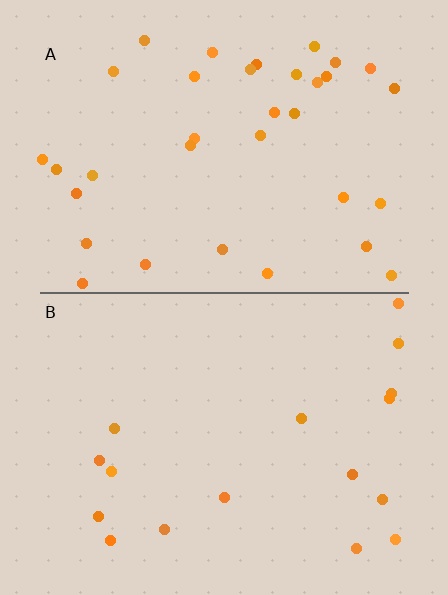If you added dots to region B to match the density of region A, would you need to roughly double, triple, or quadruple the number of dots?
Approximately double.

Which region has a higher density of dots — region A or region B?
A (the top).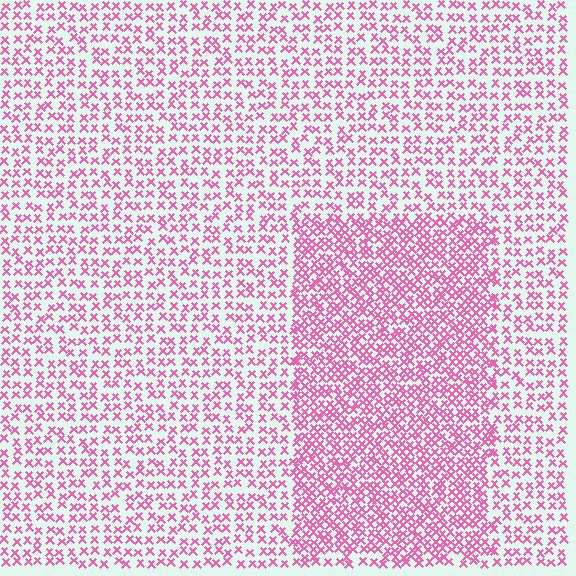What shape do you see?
I see a rectangle.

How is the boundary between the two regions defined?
The boundary is defined by a change in element density (approximately 1.9x ratio). All elements are the same color, size, and shape.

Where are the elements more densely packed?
The elements are more densely packed inside the rectangle boundary.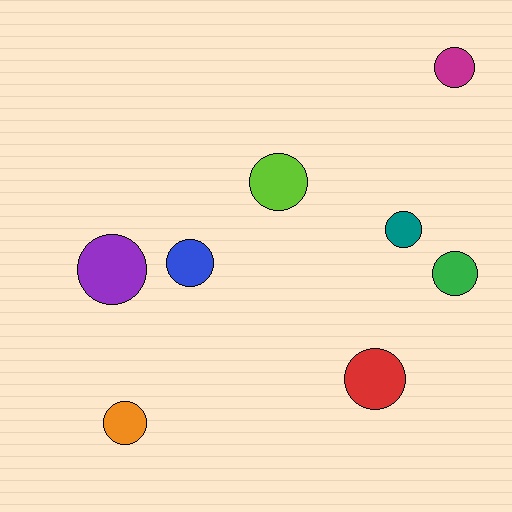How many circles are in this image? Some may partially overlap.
There are 8 circles.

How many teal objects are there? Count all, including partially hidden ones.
There is 1 teal object.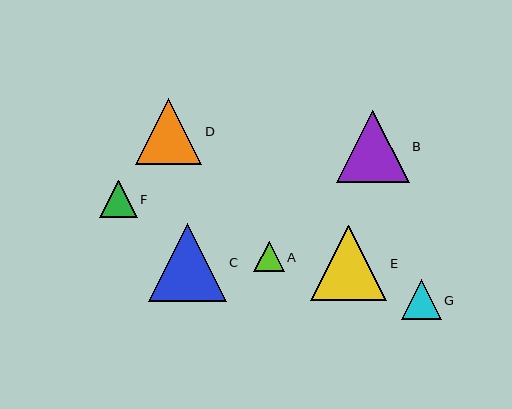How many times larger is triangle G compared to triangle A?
Triangle G is approximately 1.3 times the size of triangle A.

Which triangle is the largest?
Triangle C is the largest with a size of approximately 78 pixels.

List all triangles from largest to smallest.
From largest to smallest: C, E, B, D, G, F, A.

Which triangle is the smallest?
Triangle A is the smallest with a size of approximately 31 pixels.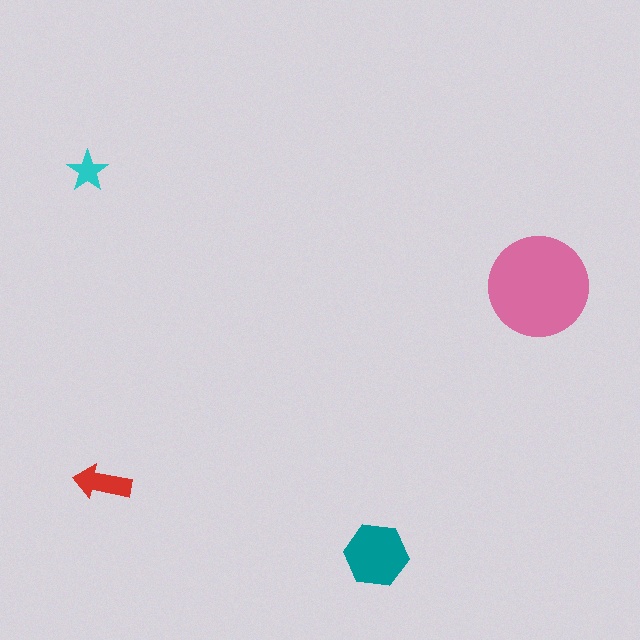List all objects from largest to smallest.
The pink circle, the teal hexagon, the red arrow, the cyan star.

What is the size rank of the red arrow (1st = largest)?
3rd.